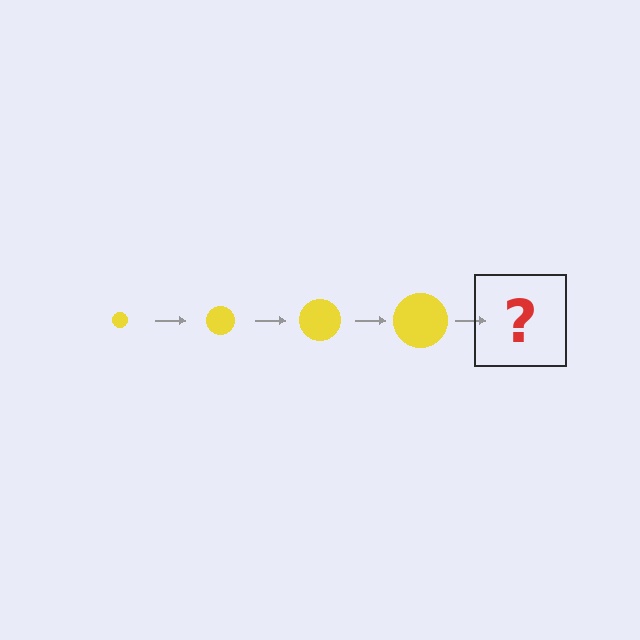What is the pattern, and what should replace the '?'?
The pattern is that the circle gets progressively larger each step. The '?' should be a yellow circle, larger than the previous one.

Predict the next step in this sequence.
The next step is a yellow circle, larger than the previous one.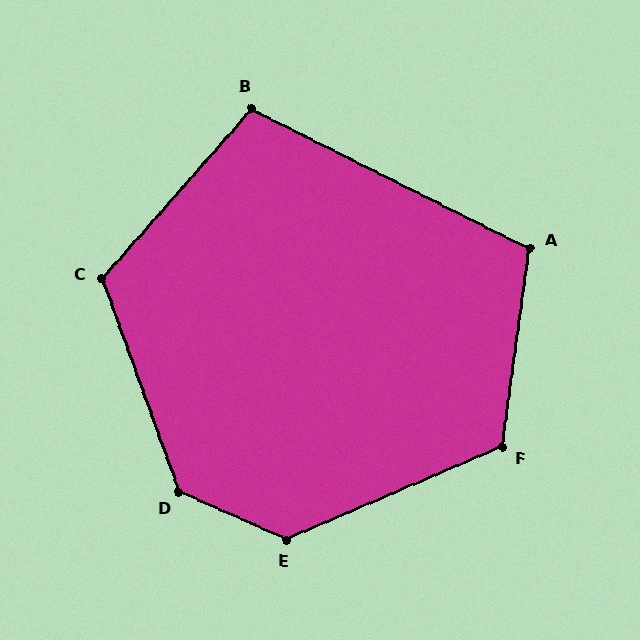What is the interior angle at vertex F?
Approximately 121 degrees (obtuse).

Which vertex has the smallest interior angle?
B, at approximately 105 degrees.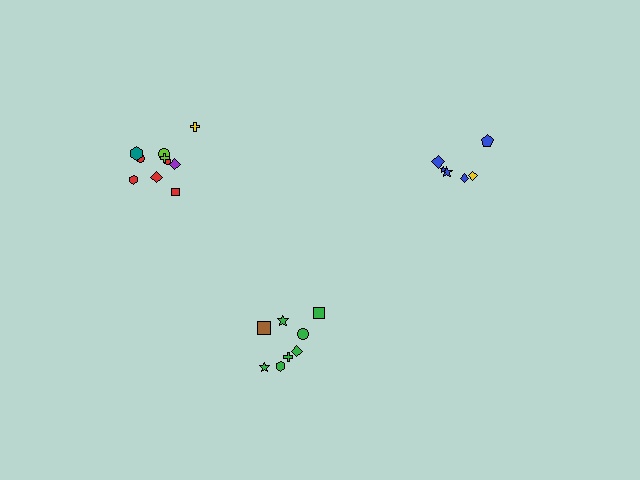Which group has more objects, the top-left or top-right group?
The top-left group.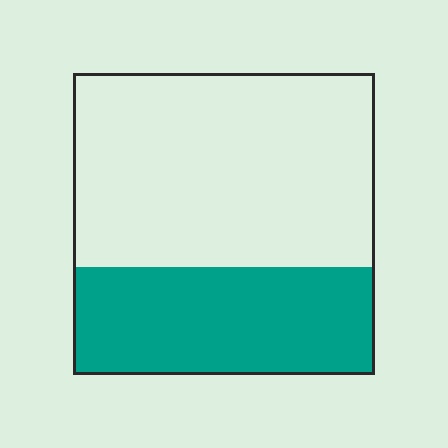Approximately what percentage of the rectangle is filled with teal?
Approximately 35%.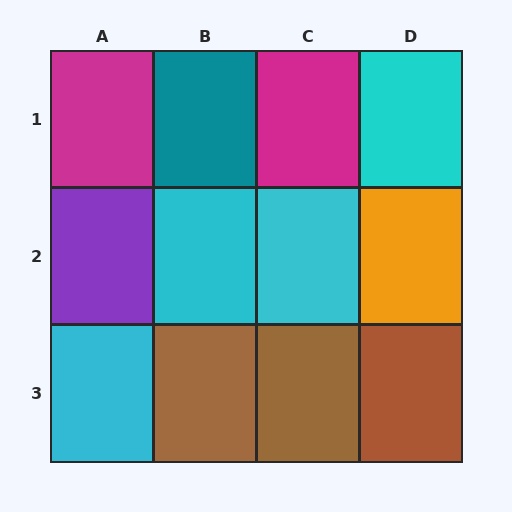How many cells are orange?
1 cell is orange.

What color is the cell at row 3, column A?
Cyan.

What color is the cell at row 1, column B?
Teal.